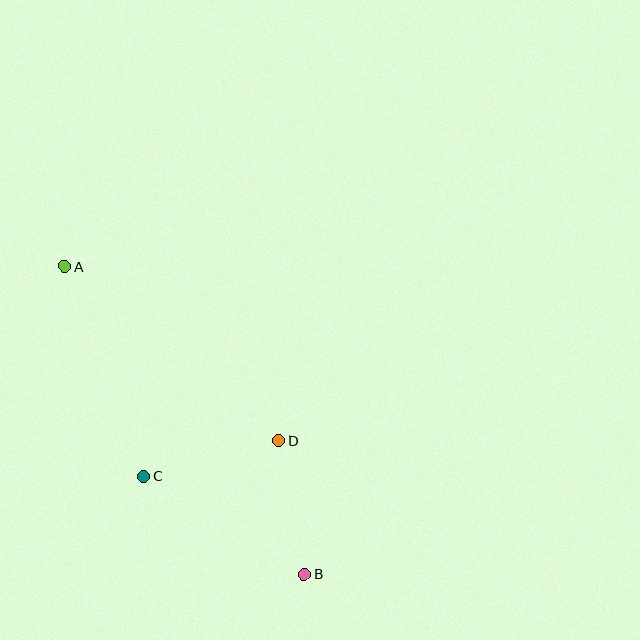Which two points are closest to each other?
Points B and D are closest to each other.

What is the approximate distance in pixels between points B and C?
The distance between B and C is approximately 188 pixels.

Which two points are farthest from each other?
Points A and B are farthest from each other.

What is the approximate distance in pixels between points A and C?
The distance between A and C is approximately 224 pixels.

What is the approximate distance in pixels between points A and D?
The distance between A and D is approximately 276 pixels.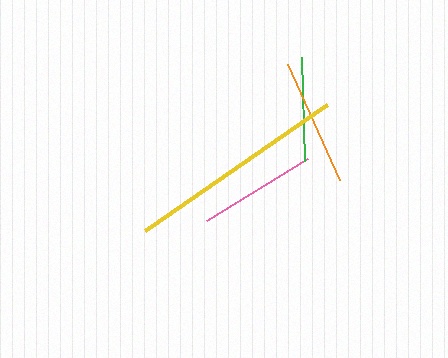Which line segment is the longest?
The yellow line is the longest at approximately 221 pixels.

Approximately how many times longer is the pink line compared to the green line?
The pink line is approximately 1.1 times the length of the green line.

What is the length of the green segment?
The green segment is approximately 104 pixels long.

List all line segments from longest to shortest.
From longest to shortest: yellow, orange, pink, green.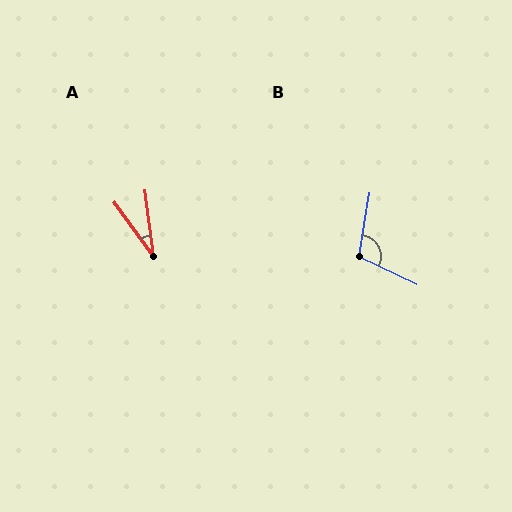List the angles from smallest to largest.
A (28°), B (106°).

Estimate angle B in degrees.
Approximately 106 degrees.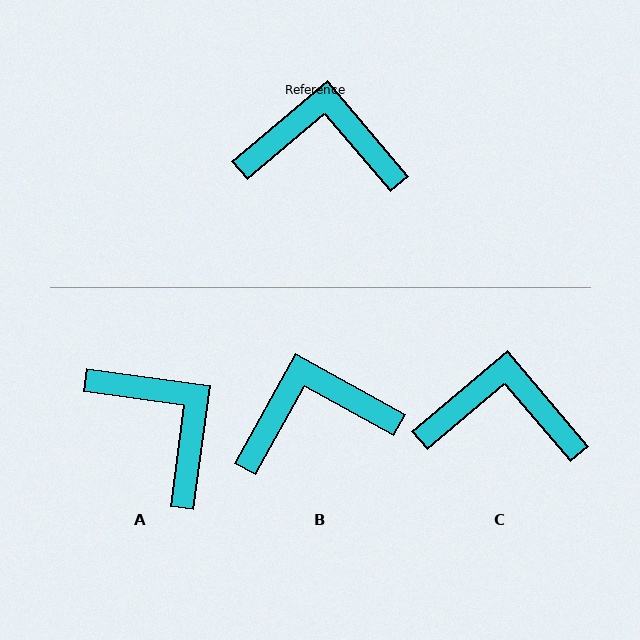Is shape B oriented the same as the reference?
No, it is off by about 21 degrees.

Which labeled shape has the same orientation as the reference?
C.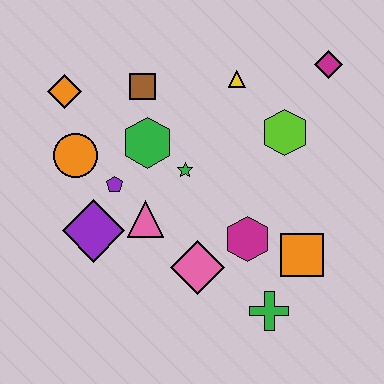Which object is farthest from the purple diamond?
The magenta diamond is farthest from the purple diamond.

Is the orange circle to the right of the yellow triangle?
No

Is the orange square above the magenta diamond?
No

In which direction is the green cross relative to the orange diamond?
The green cross is below the orange diamond.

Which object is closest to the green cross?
The orange square is closest to the green cross.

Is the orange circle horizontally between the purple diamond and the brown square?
No